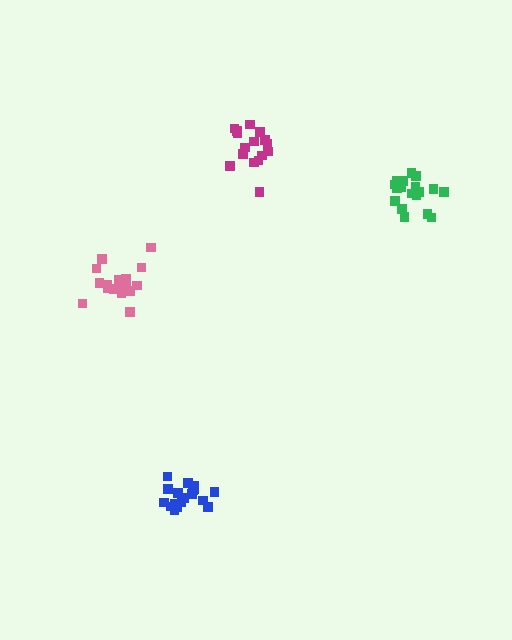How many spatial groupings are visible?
There are 4 spatial groupings.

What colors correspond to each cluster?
The clusters are colored: blue, green, pink, magenta.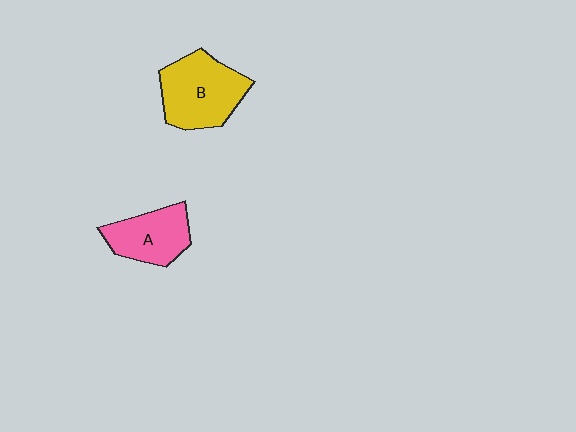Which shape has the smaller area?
Shape A (pink).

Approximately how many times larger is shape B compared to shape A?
Approximately 1.4 times.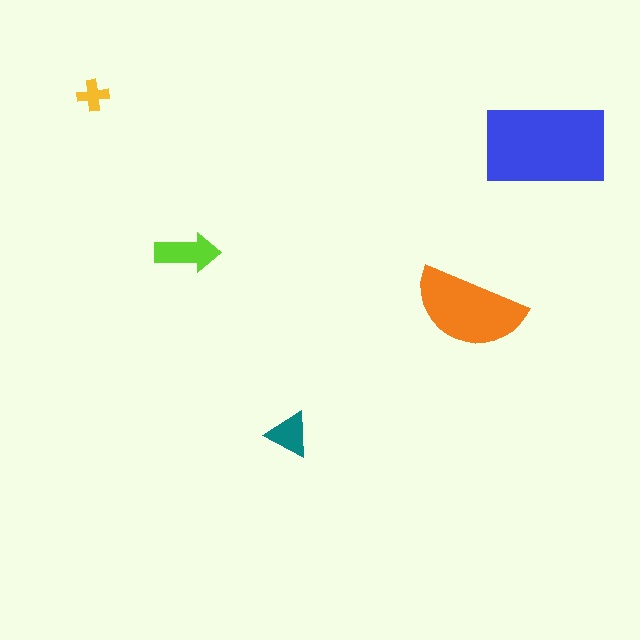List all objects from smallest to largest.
The yellow cross, the teal triangle, the lime arrow, the orange semicircle, the blue rectangle.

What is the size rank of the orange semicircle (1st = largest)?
2nd.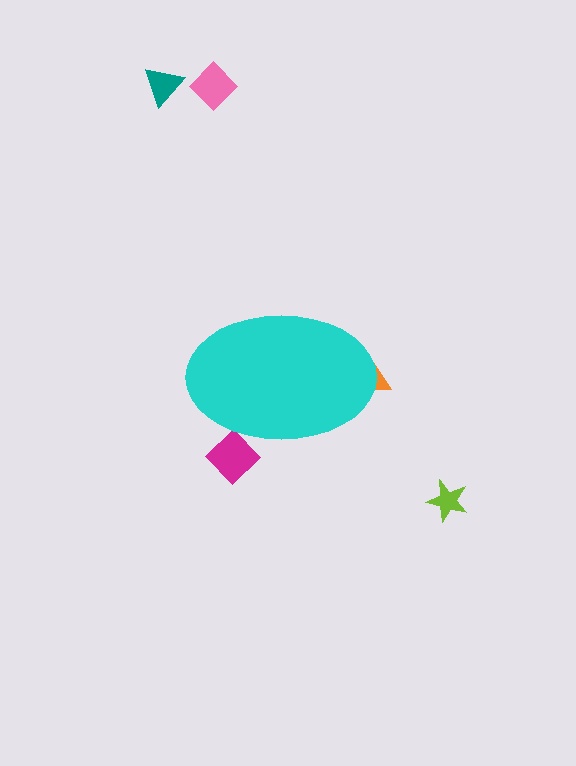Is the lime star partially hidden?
No, the lime star is fully visible.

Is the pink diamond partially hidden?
No, the pink diamond is fully visible.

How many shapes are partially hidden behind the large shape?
2 shapes are partially hidden.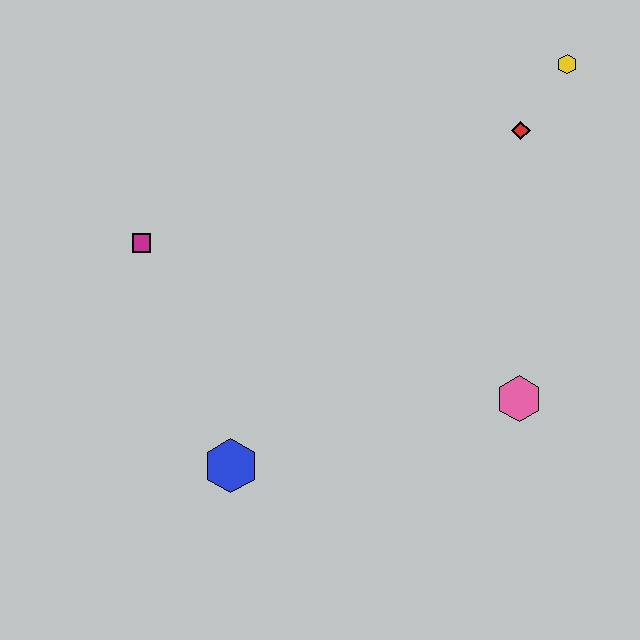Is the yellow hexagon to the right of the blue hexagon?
Yes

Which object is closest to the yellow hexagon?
The red diamond is closest to the yellow hexagon.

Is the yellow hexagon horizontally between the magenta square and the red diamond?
No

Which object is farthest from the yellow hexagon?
The blue hexagon is farthest from the yellow hexagon.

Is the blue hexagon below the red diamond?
Yes